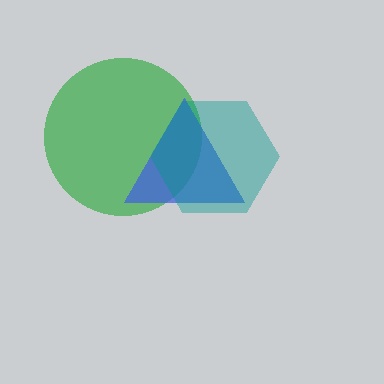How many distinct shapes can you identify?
There are 3 distinct shapes: a green circle, a blue triangle, a teal hexagon.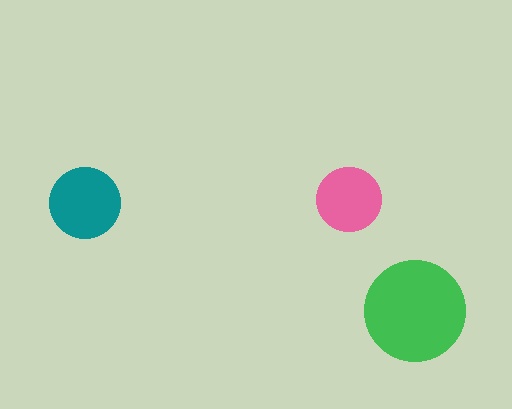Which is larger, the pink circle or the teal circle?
The teal one.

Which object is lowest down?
The green circle is bottommost.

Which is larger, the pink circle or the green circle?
The green one.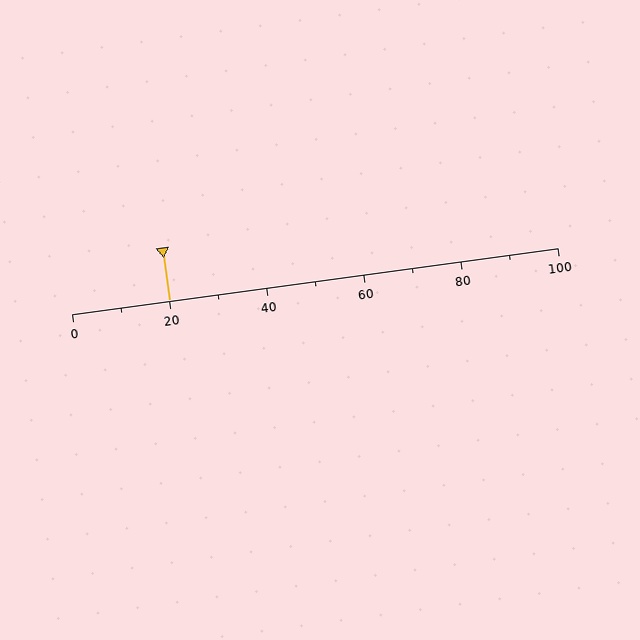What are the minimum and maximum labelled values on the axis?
The axis runs from 0 to 100.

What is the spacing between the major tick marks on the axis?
The major ticks are spaced 20 apart.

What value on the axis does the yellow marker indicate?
The marker indicates approximately 20.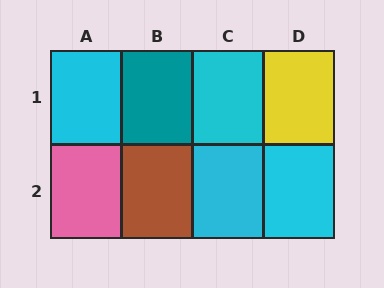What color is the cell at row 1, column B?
Teal.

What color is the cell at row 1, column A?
Cyan.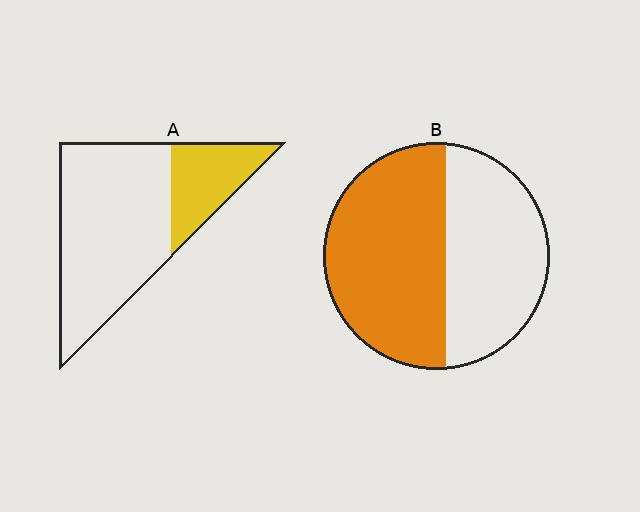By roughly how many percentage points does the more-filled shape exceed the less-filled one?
By roughly 30 percentage points (B over A).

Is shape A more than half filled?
No.